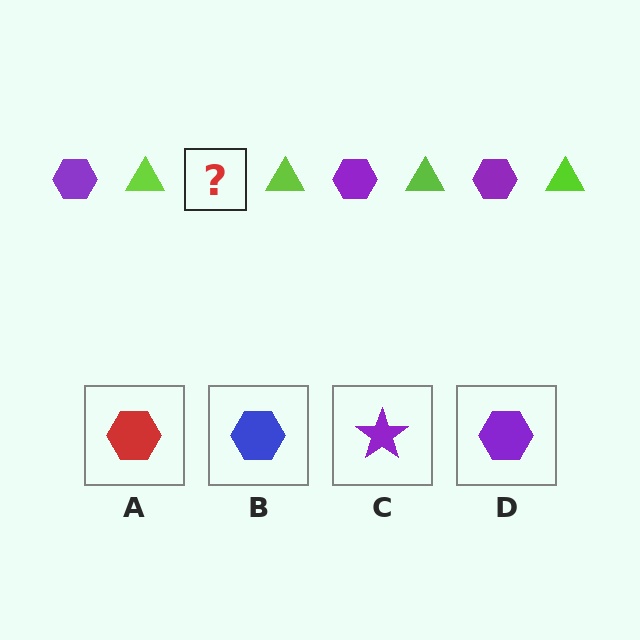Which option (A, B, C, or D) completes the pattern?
D.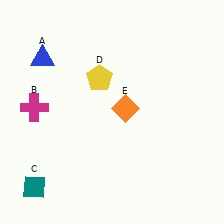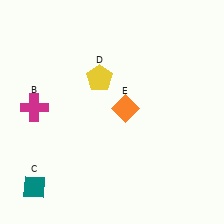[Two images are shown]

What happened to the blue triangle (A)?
The blue triangle (A) was removed in Image 2. It was in the top-left area of Image 1.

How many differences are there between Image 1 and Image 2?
There is 1 difference between the two images.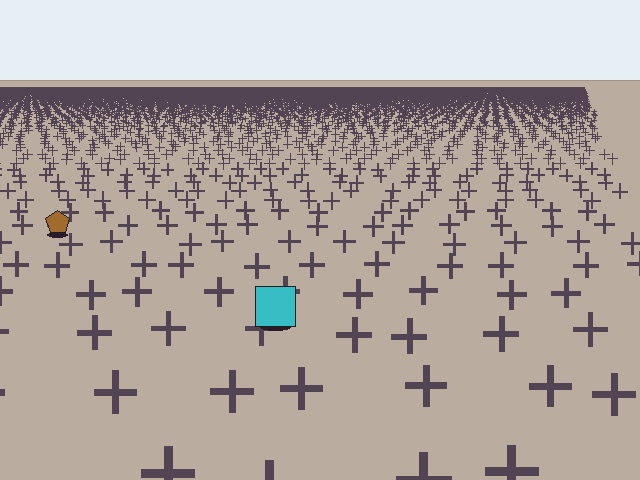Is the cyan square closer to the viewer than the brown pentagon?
Yes. The cyan square is closer — you can tell from the texture gradient: the ground texture is coarser near it.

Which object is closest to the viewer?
The cyan square is closest. The texture marks near it are larger and more spread out.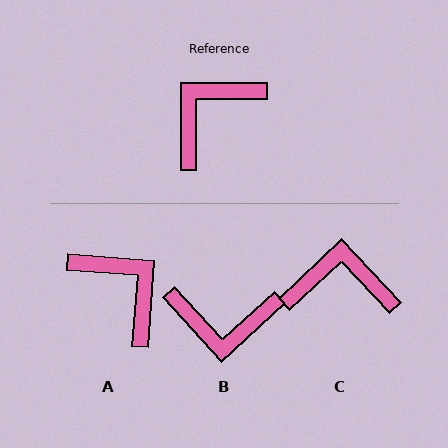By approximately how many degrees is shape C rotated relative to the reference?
Approximately 47 degrees clockwise.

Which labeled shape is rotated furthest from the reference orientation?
B, about 132 degrees away.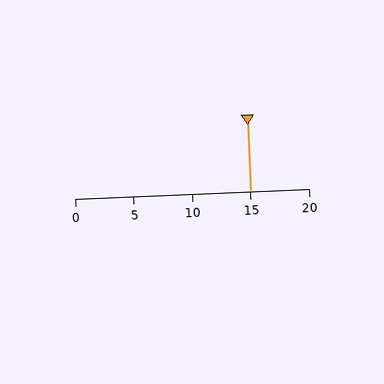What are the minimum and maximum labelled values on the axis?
The axis runs from 0 to 20.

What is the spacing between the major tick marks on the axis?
The major ticks are spaced 5 apart.